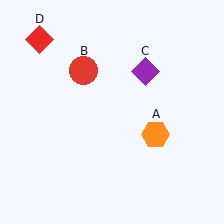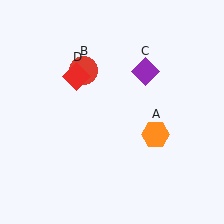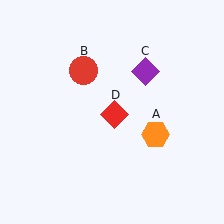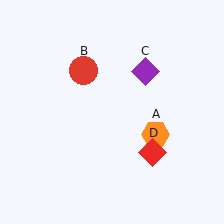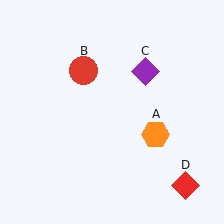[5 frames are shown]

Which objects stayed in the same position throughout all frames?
Orange hexagon (object A) and red circle (object B) and purple diamond (object C) remained stationary.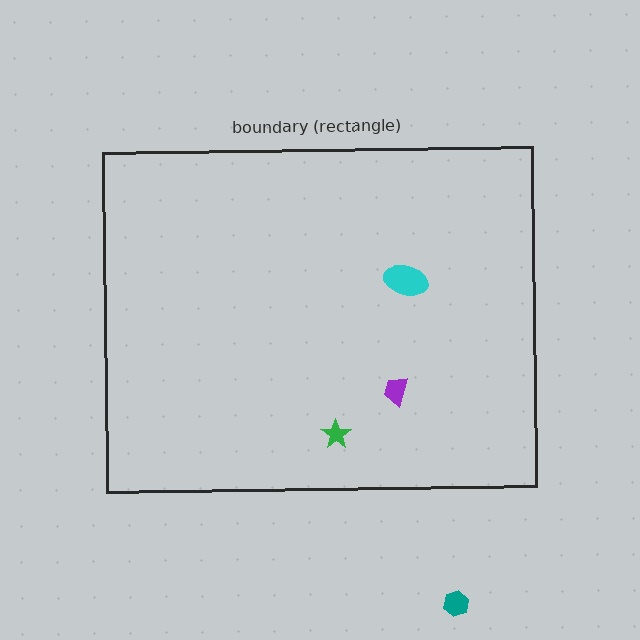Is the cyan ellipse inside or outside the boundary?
Inside.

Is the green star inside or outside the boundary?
Inside.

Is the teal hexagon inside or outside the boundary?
Outside.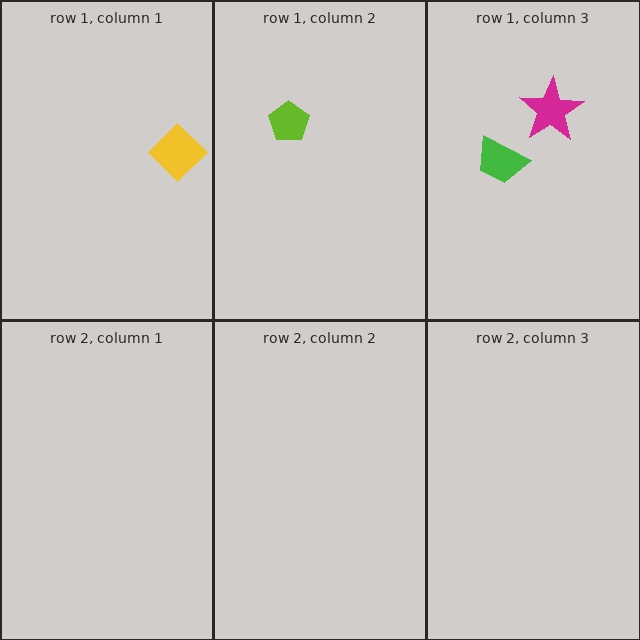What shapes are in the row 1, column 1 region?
The yellow diamond.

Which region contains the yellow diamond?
The row 1, column 1 region.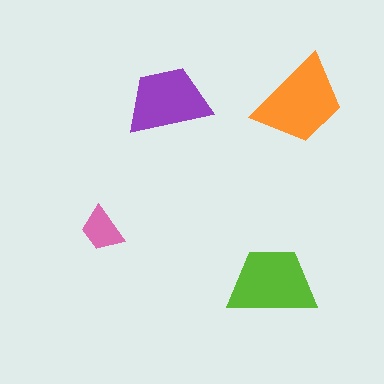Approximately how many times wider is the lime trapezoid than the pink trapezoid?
About 2 times wider.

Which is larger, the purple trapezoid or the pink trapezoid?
The purple one.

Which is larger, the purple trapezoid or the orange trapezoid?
The orange one.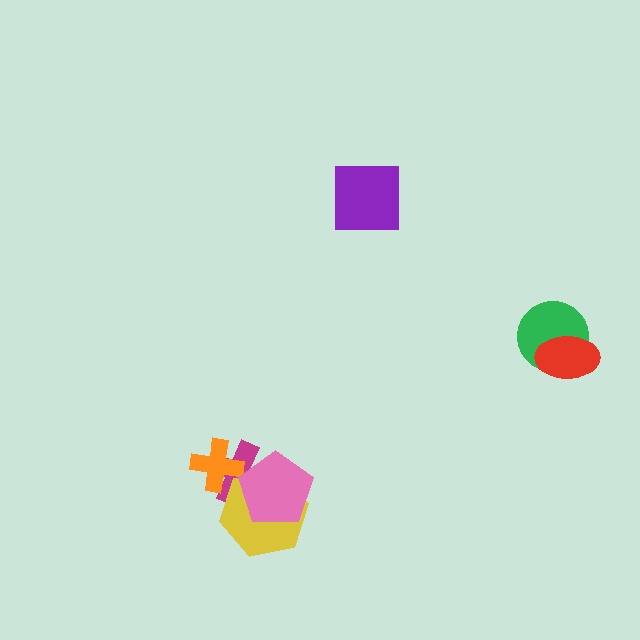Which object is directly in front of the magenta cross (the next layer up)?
The orange cross is directly in front of the magenta cross.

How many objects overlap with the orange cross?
1 object overlaps with the orange cross.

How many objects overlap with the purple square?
0 objects overlap with the purple square.